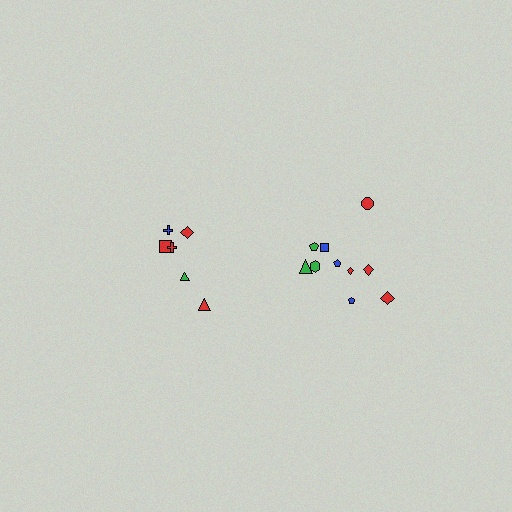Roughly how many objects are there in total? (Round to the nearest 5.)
Roughly 15 objects in total.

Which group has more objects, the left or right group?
The right group.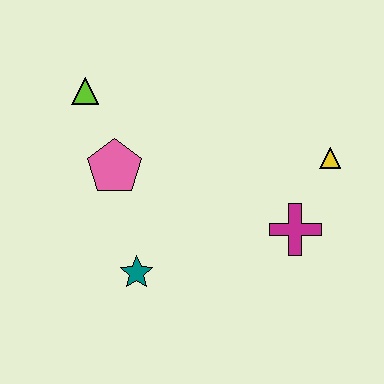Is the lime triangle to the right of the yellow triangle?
No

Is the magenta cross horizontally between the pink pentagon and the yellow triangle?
Yes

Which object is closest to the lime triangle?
The pink pentagon is closest to the lime triangle.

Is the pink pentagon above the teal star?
Yes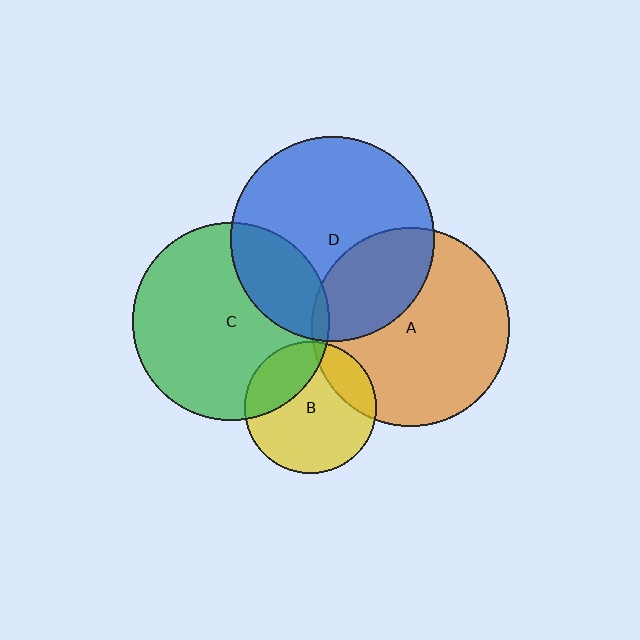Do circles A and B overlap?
Yes.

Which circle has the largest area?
Circle D (blue).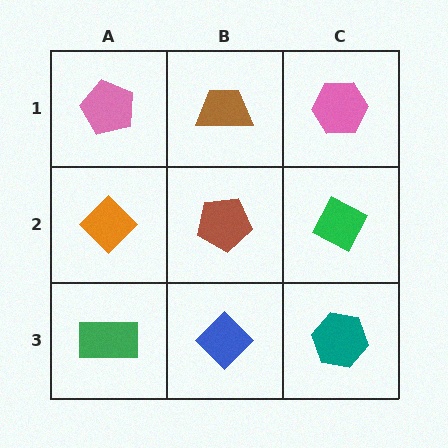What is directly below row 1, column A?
An orange diamond.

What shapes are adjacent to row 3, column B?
A brown pentagon (row 2, column B), a green rectangle (row 3, column A), a teal hexagon (row 3, column C).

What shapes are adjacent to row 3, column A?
An orange diamond (row 2, column A), a blue diamond (row 3, column B).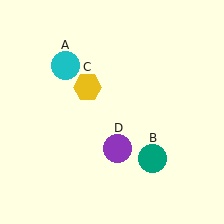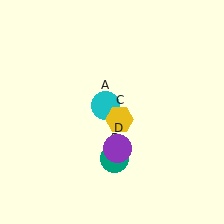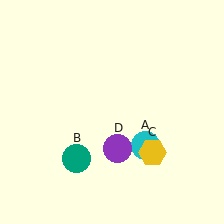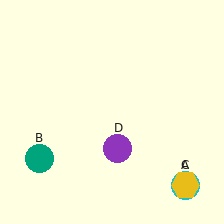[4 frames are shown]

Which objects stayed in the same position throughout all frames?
Purple circle (object D) remained stationary.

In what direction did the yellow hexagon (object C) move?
The yellow hexagon (object C) moved down and to the right.